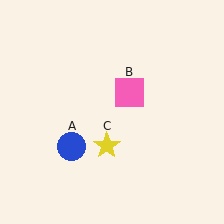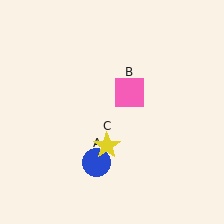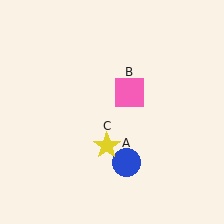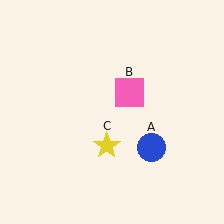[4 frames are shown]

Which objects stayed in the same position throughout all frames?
Pink square (object B) and yellow star (object C) remained stationary.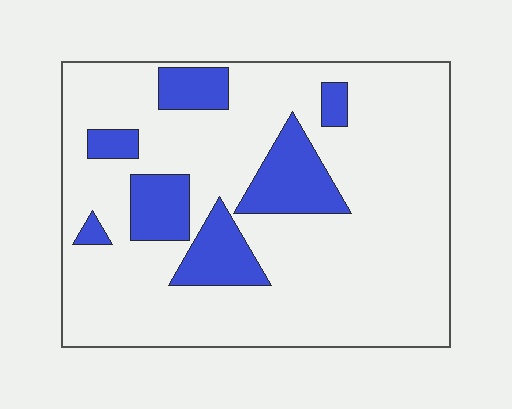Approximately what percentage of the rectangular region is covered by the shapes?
Approximately 20%.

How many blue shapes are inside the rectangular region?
7.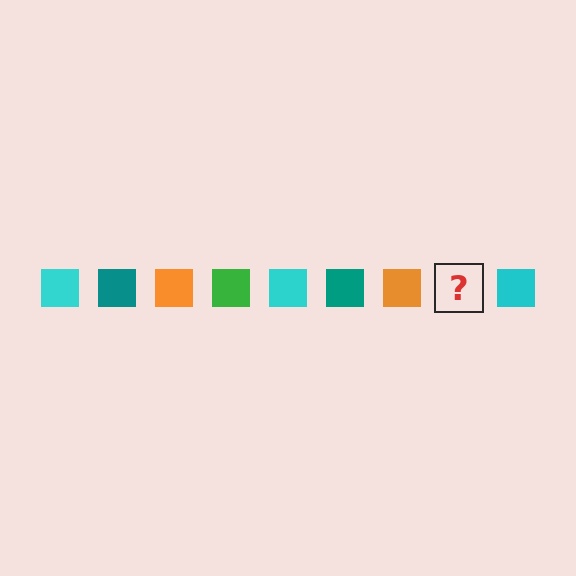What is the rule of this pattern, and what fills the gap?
The rule is that the pattern cycles through cyan, teal, orange, green squares. The gap should be filled with a green square.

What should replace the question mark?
The question mark should be replaced with a green square.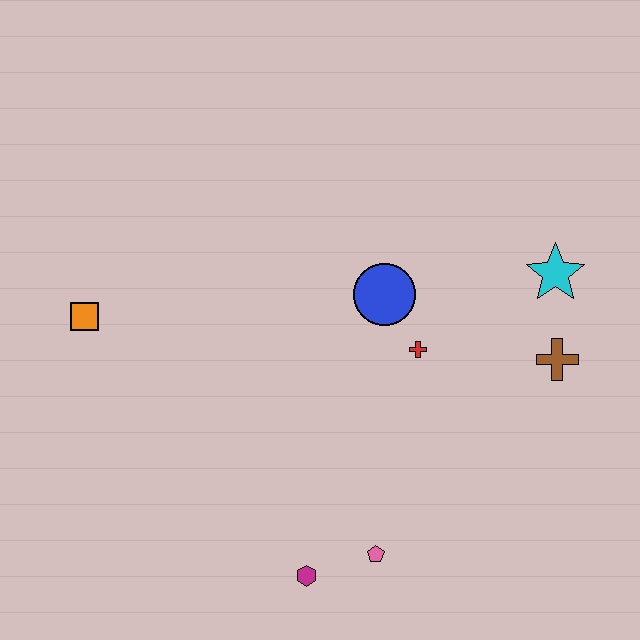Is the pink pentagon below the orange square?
Yes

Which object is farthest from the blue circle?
The orange square is farthest from the blue circle.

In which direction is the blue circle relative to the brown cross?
The blue circle is to the left of the brown cross.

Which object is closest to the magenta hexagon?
The pink pentagon is closest to the magenta hexagon.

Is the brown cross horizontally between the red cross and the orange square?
No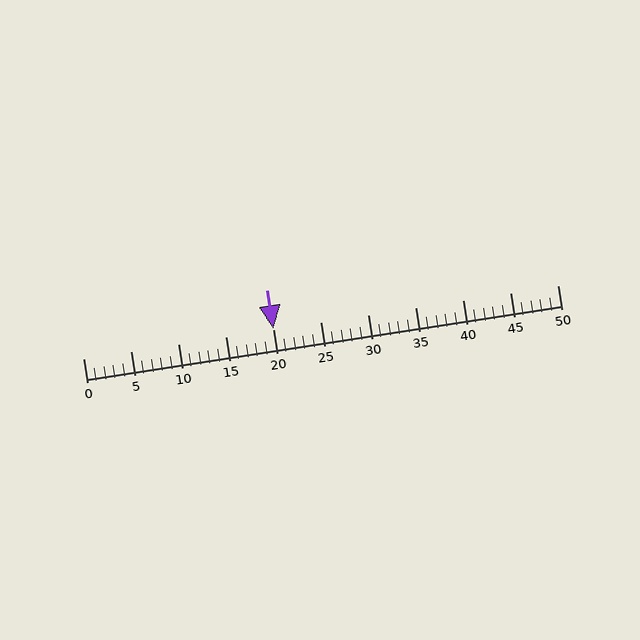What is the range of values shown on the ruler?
The ruler shows values from 0 to 50.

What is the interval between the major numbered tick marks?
The major tick marks are spaced 5 units apart.